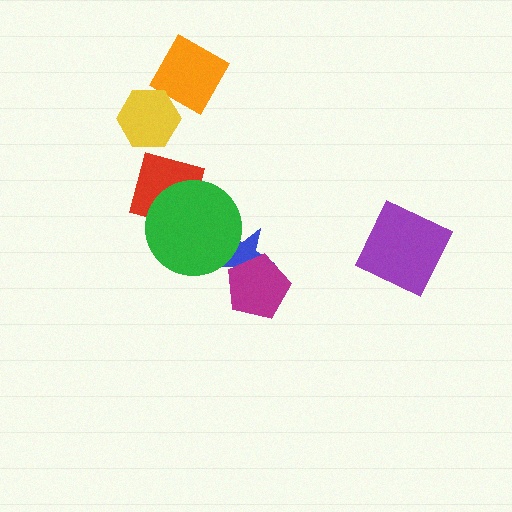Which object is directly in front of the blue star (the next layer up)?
The green circle is directly in front of the blue star.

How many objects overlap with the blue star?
2 objects overlap with the blue star.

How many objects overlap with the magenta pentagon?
1 object overlaps with the magenta pentagon.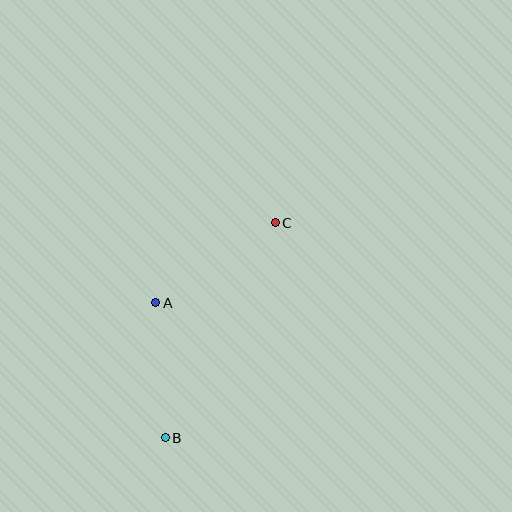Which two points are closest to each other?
Points A and B are closest to each other.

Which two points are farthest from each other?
Points B and C are farthest from each other.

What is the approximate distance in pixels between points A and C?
The distance between A and C is approximately 144 pixels.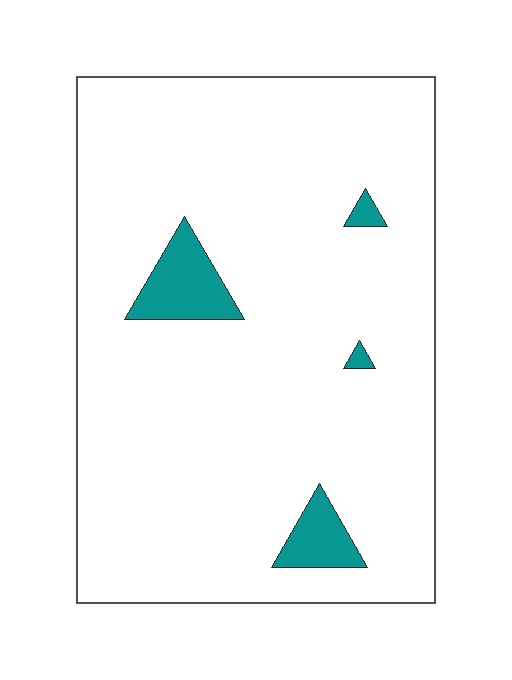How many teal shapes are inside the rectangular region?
4.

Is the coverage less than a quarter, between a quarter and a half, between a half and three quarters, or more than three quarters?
Less than a quarter.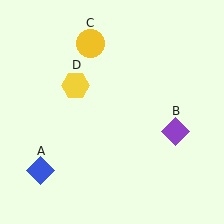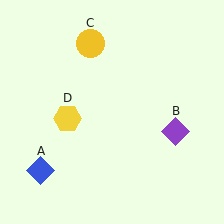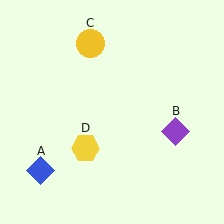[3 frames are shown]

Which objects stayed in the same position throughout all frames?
Blue diamond (object A) and purple diamond (object B) and yellow circle (object C) remained stationary.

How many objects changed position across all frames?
1 object changed position: yellow hexagon (object D).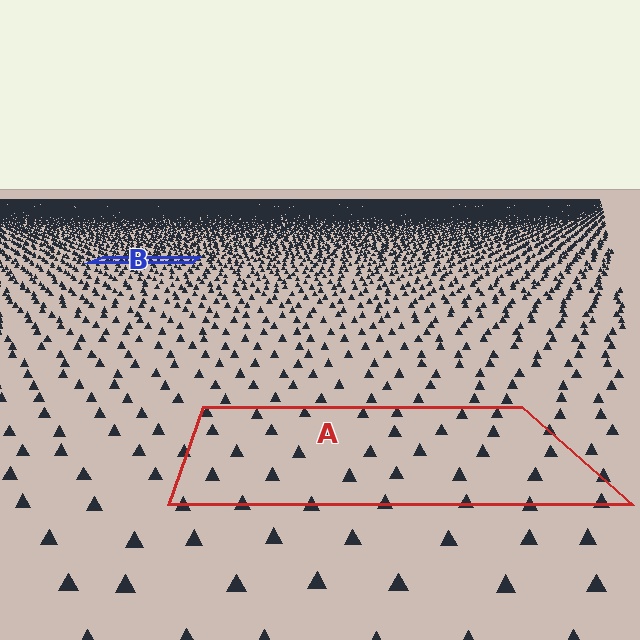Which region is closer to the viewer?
Region A is closer. The texture elements there are larger and more spread out.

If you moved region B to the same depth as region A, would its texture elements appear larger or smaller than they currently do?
They would appear larger. At a closer depth, the same texture elements are projected at a bigger on-screen size.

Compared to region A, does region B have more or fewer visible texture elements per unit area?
Region B has more texture elements per unit area — they are packed more densely because it is farther away.